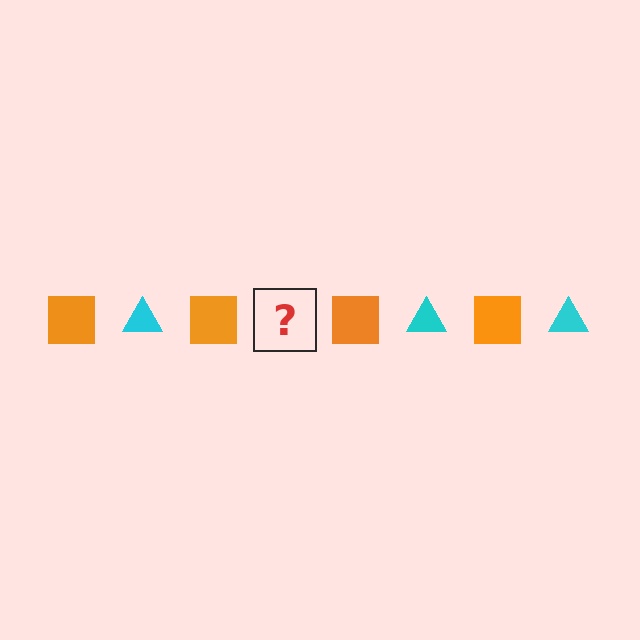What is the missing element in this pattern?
The missing element is a cyan triangle.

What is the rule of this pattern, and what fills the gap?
The rule is that the pattern alternates between orange square and cyan triangle. The gap should be filled with a cyan triangle.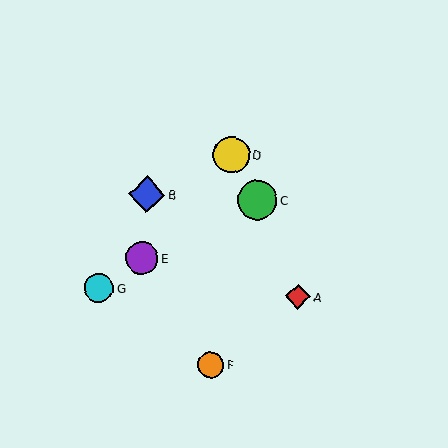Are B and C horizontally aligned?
Yes, both are at y≈194.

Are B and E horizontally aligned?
No, B is at y≈194 and E is at y≈258.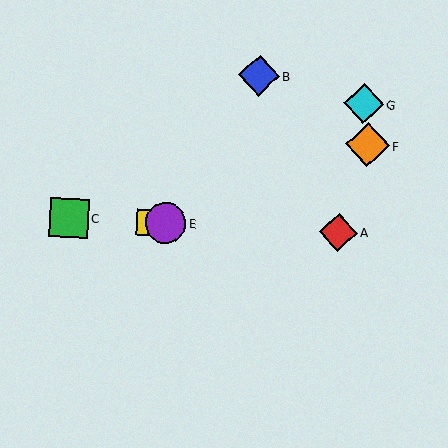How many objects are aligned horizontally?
4 objects (A, C, D, E) are aligned horizontally.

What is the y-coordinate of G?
Object G is at y≈104.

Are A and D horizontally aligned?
Yes, both are at y≈232.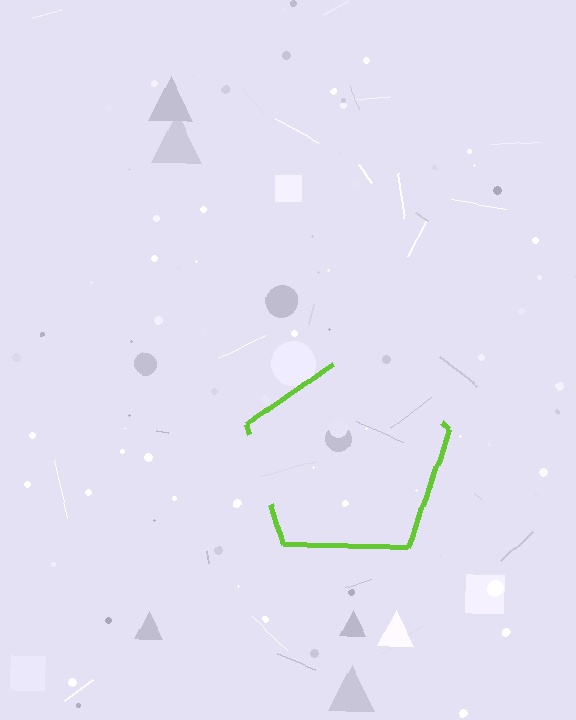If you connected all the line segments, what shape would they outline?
They would outline a pentagon.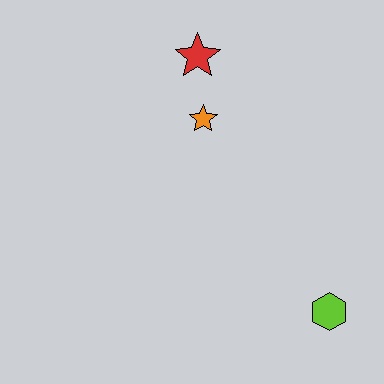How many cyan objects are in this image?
There are no cyan objects.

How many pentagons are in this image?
There are no pentagons.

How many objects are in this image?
There are 3 objects.